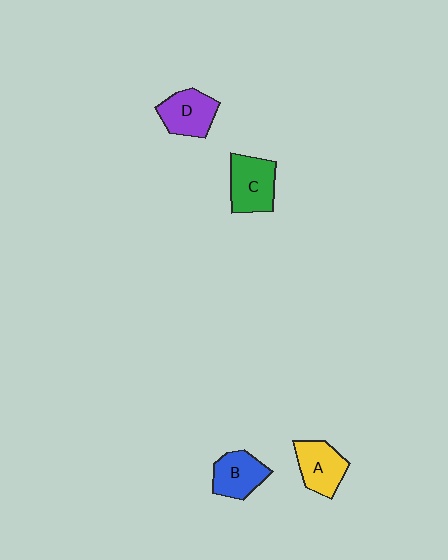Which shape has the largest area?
Shape C (green).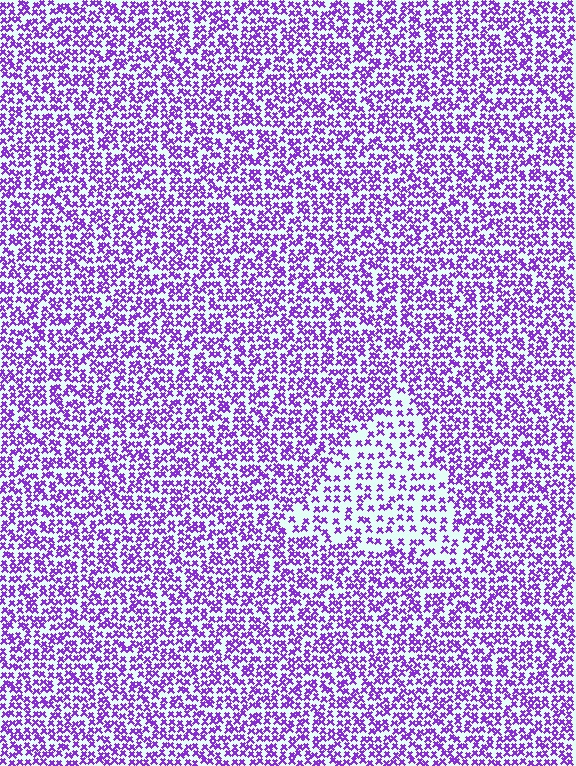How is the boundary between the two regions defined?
The boundary is defined by a change in element density (approximately 1.8x ratio). All elements are the same color, size, and shape.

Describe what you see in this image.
The image contains small purple elements arranged at two different densities. A triangle-shaped region is visible where the elements are less densely packed than the surrounding area.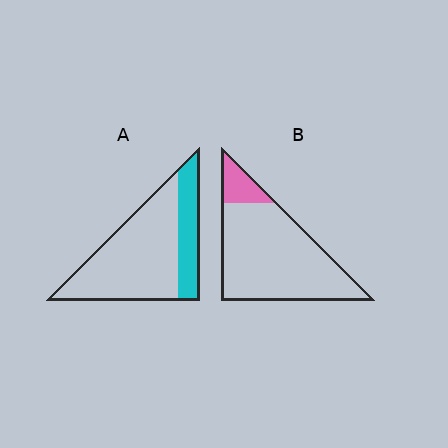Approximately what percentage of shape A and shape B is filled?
A is approximately 25% and B is approximately 15%.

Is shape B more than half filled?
No.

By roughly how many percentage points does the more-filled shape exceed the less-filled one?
By roughly 15 percentage points (A over B).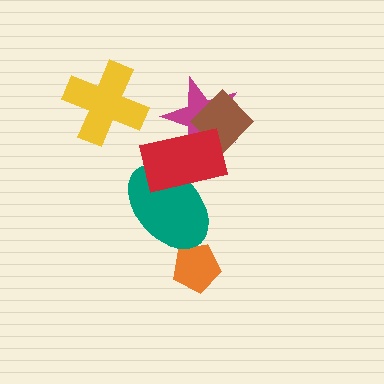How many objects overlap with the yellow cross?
0 objects overlap with the yellow cross.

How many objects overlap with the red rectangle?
3 objects overlap with the red rectangle.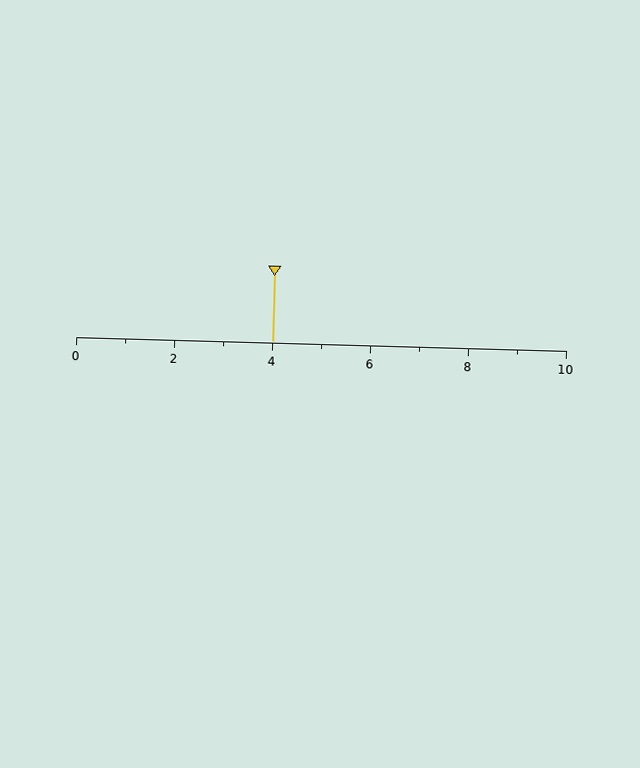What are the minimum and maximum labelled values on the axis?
The axis runs from 0 to 10.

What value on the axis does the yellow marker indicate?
The marker indicates approximately 4.